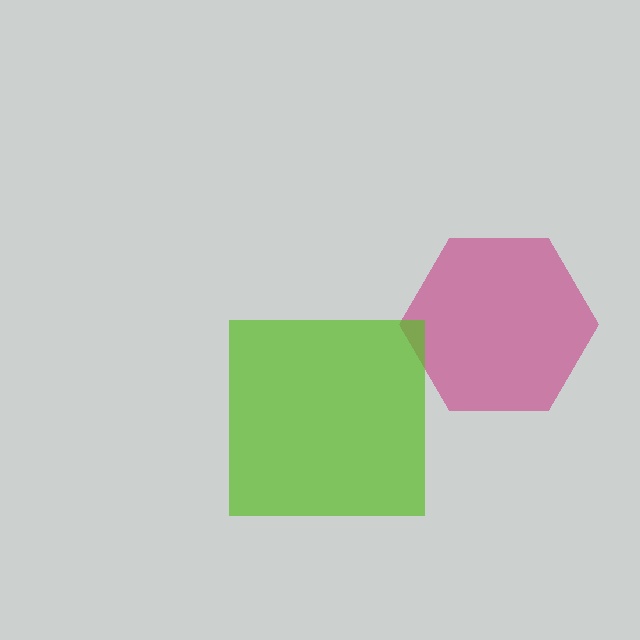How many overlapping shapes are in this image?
There are 2 overlapping shapes in the image.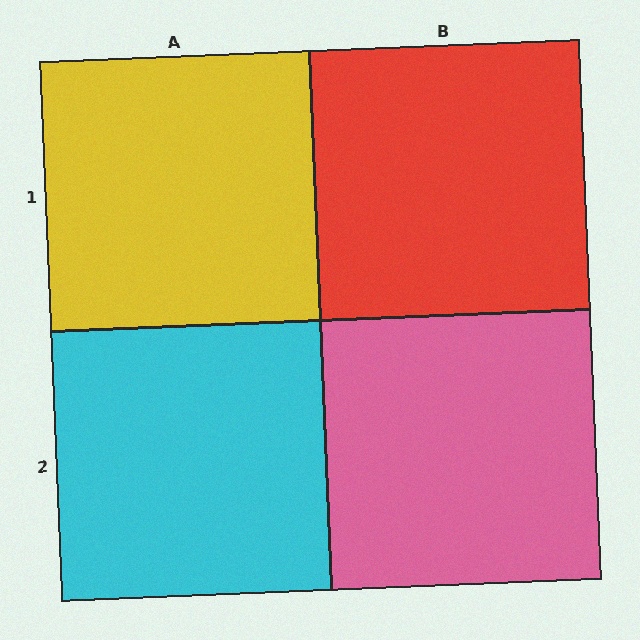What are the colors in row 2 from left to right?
Cyan, pink.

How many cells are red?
1 cell is red.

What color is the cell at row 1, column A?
Yellow.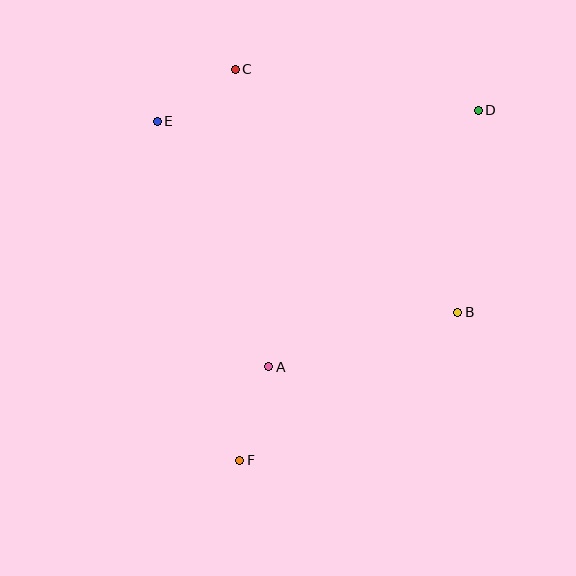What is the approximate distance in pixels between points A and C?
The distance between A and C is approximately 299 pixels.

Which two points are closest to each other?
Points C and E are closest to each other.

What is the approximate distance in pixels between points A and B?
The distance between A and B is approximately 196 pixels.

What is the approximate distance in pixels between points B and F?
The distance between B and F is approximately 263 pixels.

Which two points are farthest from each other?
Points D and F are farthest from each other.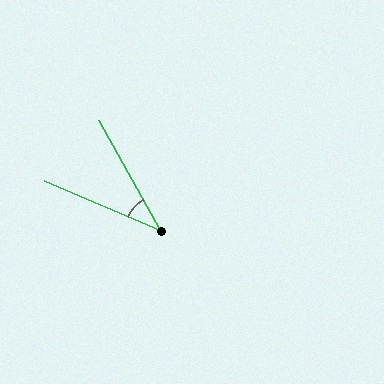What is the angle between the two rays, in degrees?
Approximately 38 degrees.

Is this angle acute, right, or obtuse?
It is acute.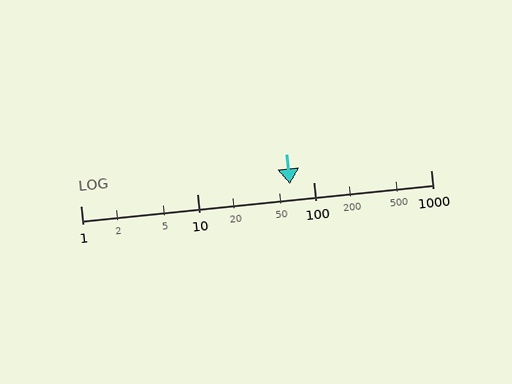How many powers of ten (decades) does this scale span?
The scale spans 3 decades, from 1 to 1000.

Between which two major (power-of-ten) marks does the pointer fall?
The pointer is between 10 and 100.